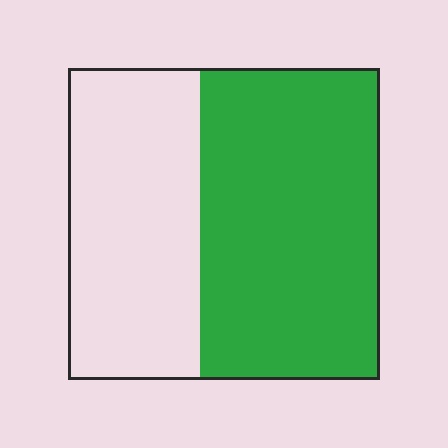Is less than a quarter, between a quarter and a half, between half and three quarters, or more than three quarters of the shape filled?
Between half and three quarters.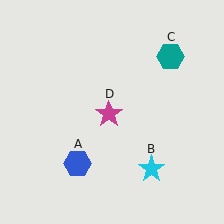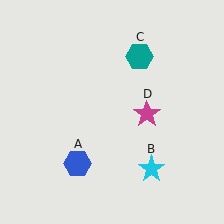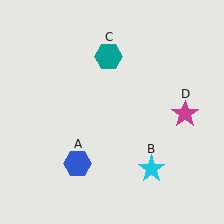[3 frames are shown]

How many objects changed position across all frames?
2 objects changed position: teal hexagon (object C), magenta star (object D).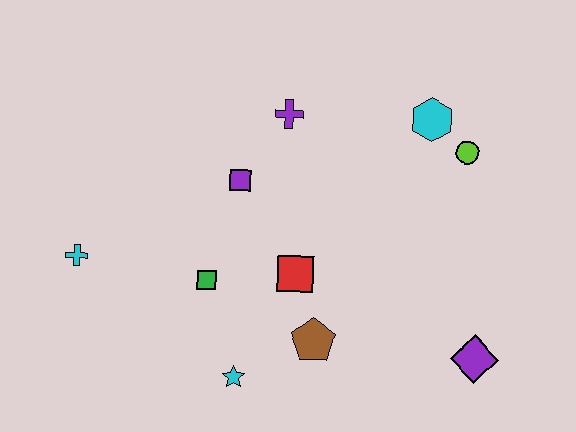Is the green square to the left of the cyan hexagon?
Yes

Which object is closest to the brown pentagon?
The red square is closest to the brown pentagon.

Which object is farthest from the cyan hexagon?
The cyan cross is farthest from the cyan hexagon.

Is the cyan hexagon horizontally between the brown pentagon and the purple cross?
No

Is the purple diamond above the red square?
No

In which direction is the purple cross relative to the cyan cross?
The purple cross is to the right of the cyan cross.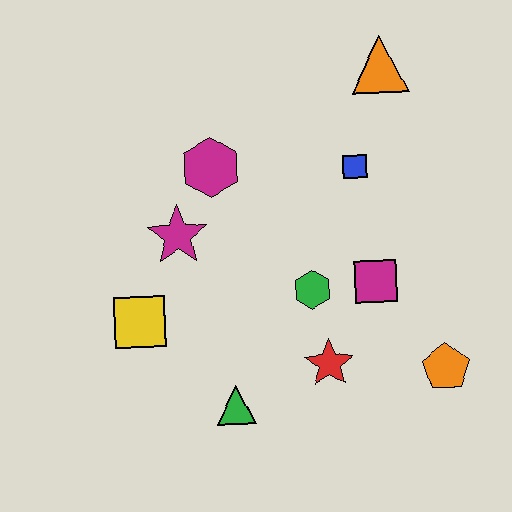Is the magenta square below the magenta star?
Yes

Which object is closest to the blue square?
The orange triangle is closest to the blue square.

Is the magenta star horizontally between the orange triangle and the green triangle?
No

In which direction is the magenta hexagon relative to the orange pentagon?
The magenta hexagon is to the left of the orange pentagon.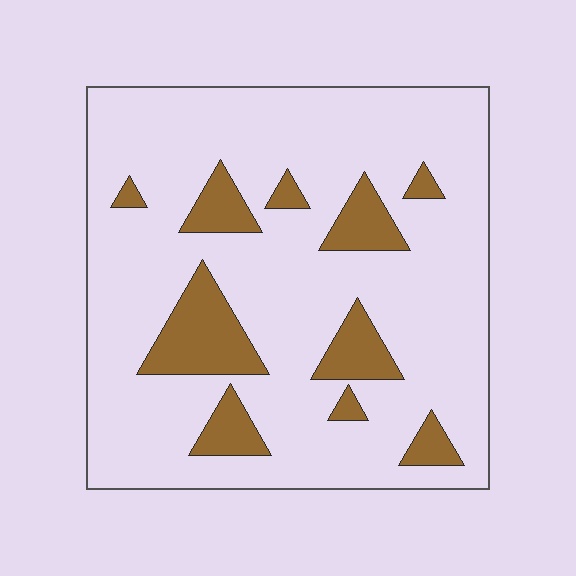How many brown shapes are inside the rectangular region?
10.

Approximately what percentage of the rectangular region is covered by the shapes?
Approximately 15%.